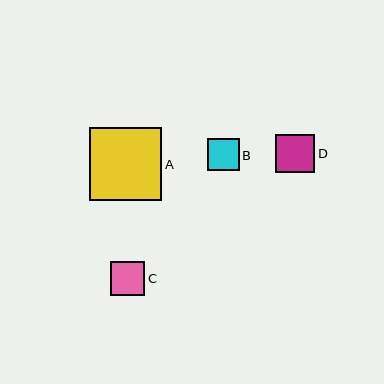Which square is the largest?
Square A is the largest with a size of approximately 73 pixels.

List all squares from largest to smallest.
From largest to smallest: A, D, C, B.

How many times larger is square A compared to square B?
Square A is approximately 2.3 times the size of square B.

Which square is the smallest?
Square B is the smallest with a size of approximately 32 pixels.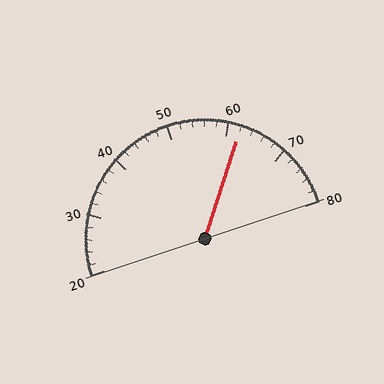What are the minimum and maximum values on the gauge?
The gauge ranges from 20 to 80.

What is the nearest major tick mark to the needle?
The nearest major tick mark is 60.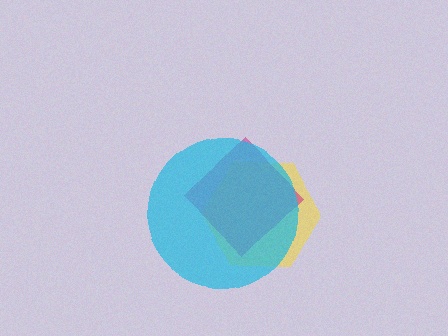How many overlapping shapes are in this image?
There are 3 overlapping shapes in the image.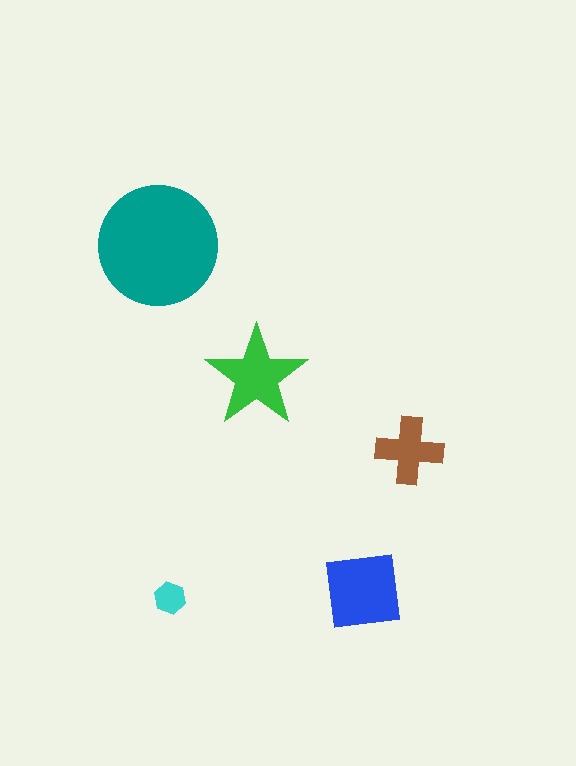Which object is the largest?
The teal circle.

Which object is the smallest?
The cyan hexagon.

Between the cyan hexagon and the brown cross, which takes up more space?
The brown cross.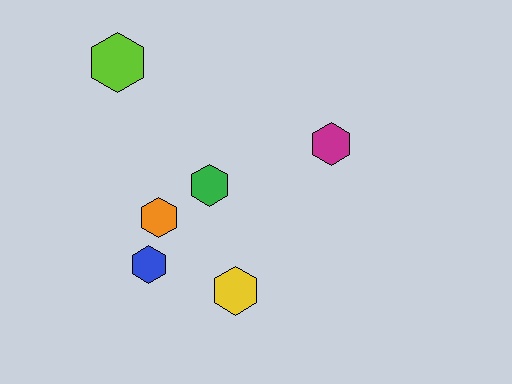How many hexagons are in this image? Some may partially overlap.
There are 6 hexagons.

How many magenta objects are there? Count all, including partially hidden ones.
There is 1 magenta object.